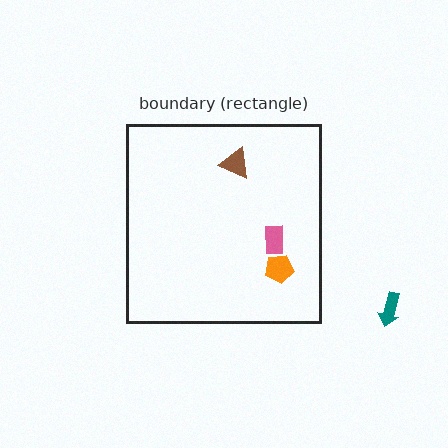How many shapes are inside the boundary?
3 inside, 1 outside.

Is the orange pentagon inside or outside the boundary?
Inside.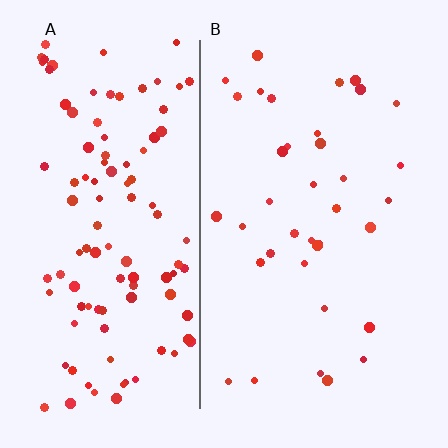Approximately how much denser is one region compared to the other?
Approximately 3.0× — region A over region B.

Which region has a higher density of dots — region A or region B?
A (the left).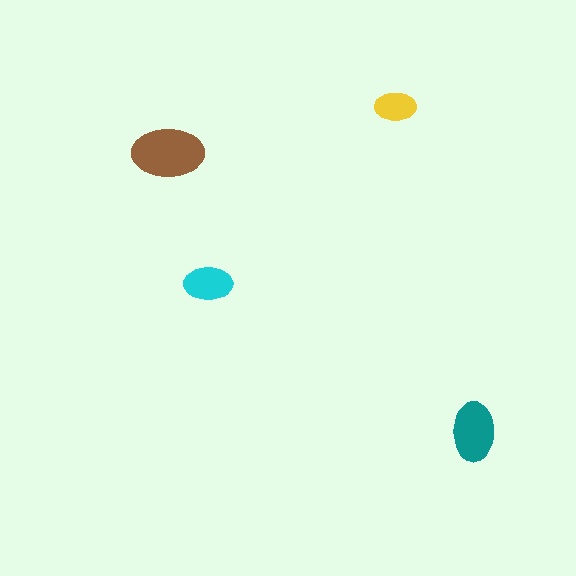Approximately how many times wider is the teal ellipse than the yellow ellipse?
About 1.5 times wider.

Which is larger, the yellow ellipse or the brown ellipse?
The brown one.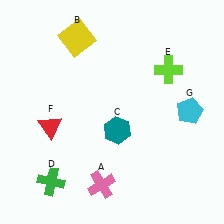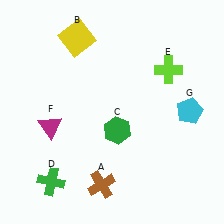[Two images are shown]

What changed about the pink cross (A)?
In Image 1, A is pink. In Image 2, it changed to brown.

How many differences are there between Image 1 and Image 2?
There are 3 differences between the two images.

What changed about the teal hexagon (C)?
In Image 1, C is teal. In Image 2, it changed to green.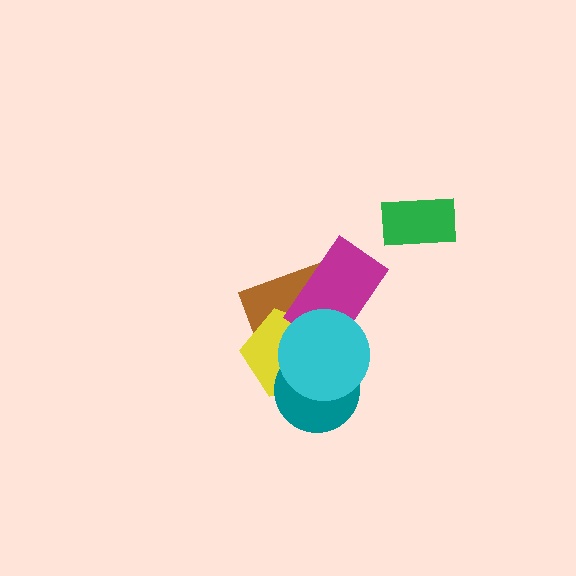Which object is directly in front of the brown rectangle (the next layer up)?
The yellow pentagon is directly in front of the brown rectangle.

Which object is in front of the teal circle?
The cyan circle is in front of the teal circle.